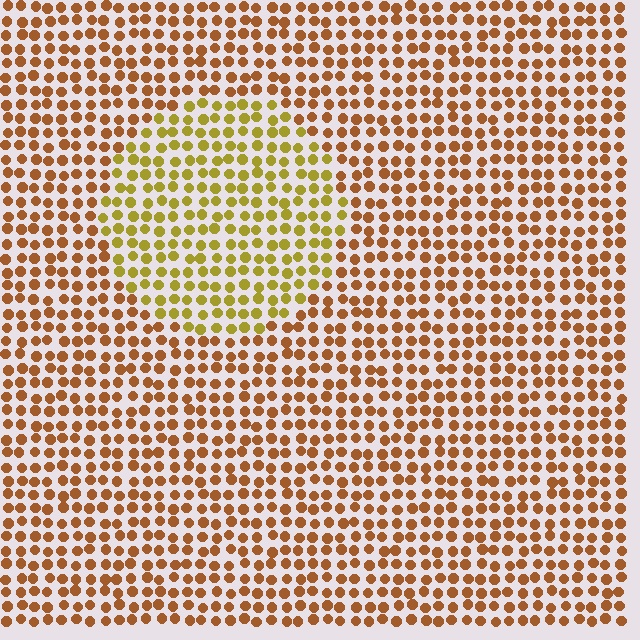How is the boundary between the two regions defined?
The boundary is defined purely by a slight shift in hue (about 33 degrees). Spacing, size, and orientation are identical on both sides.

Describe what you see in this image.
The image is filled with small brown elements in a uniform arrangement. A circle-shaped region is visible where the elements are tinted to a slightly different hue, forming a subtle color boundary.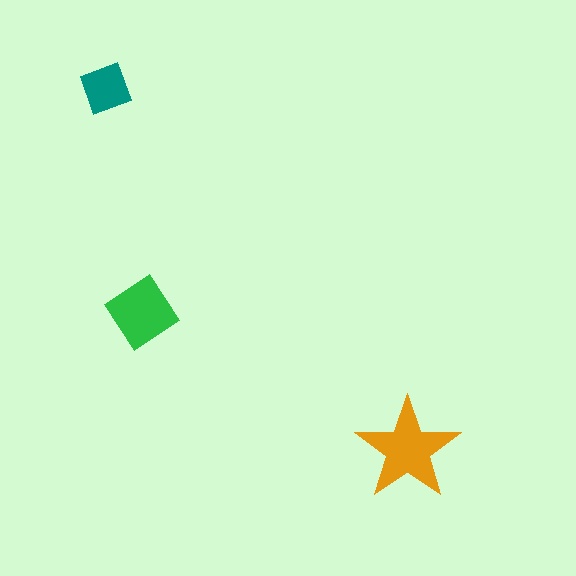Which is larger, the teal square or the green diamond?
The green diamond.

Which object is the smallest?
The teal square.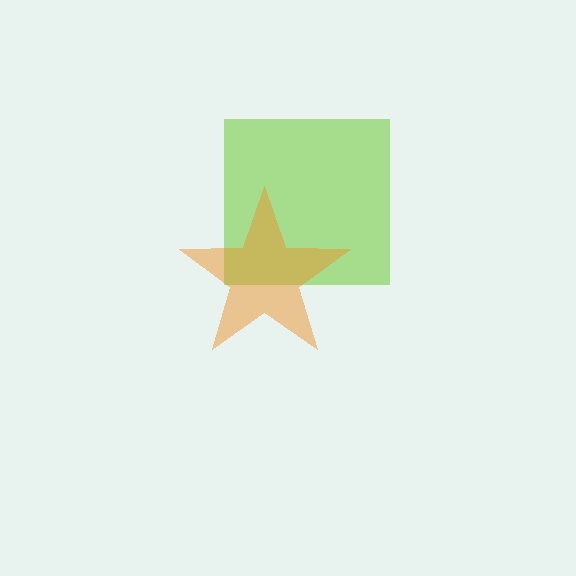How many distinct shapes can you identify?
There are 2 distinct shapes: a lime square, an orange star.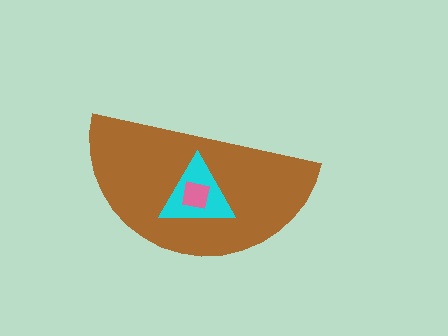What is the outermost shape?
The brown semicircle.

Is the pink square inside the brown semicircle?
Yes.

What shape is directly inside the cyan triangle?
The pink square.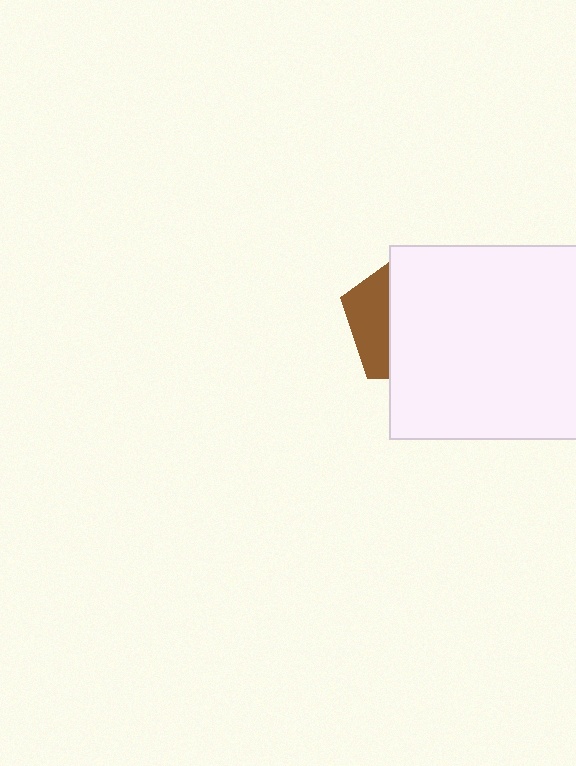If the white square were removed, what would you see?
You would see the complete brown pentagon.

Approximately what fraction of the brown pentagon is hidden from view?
Roughly 70% of the brown pentagon is hidden behind the white square.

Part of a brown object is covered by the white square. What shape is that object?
It is a pentagon.